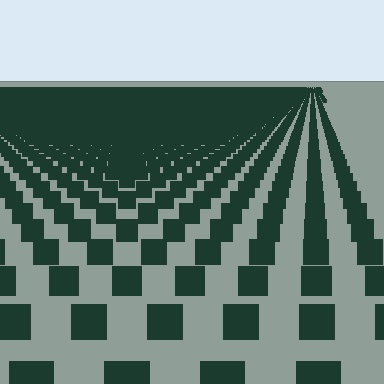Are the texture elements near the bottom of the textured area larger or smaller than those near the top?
Larger. Near the bottom, elements are closer to the viewer and appear at a bigger on-screen size.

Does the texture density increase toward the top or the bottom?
Density increases toward the top.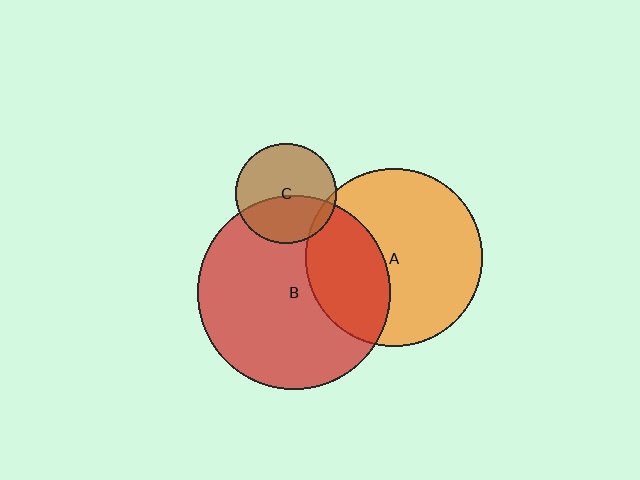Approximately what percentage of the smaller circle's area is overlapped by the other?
Approximately 35%.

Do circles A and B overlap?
Yes.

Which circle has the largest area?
Circle B (red).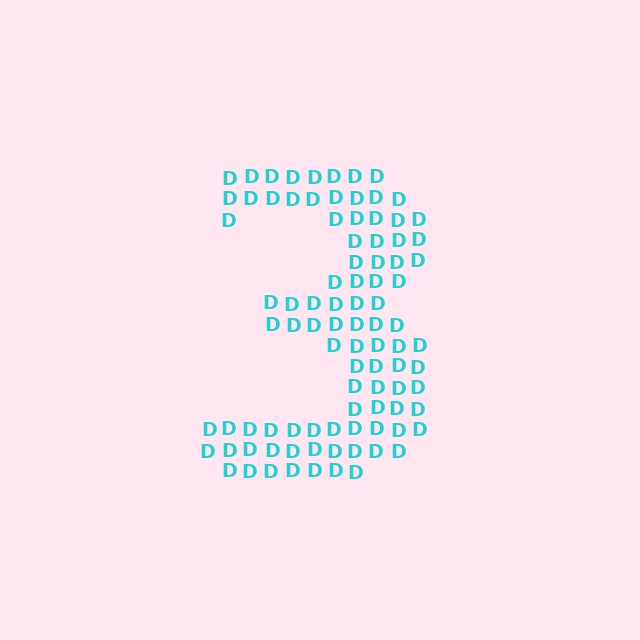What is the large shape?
The large shape is the digit 3.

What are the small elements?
The small elements are letter D's.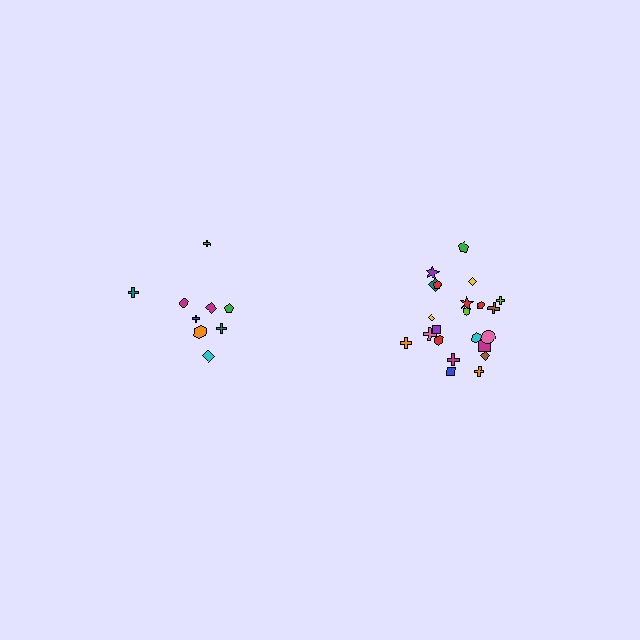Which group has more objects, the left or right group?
The right group.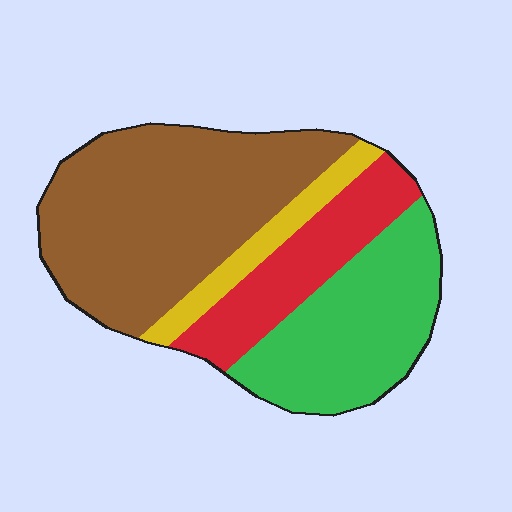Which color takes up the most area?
Brown, at roughly 45%.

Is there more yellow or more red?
Red.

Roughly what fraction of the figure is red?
Red covers around 20% of the figure.